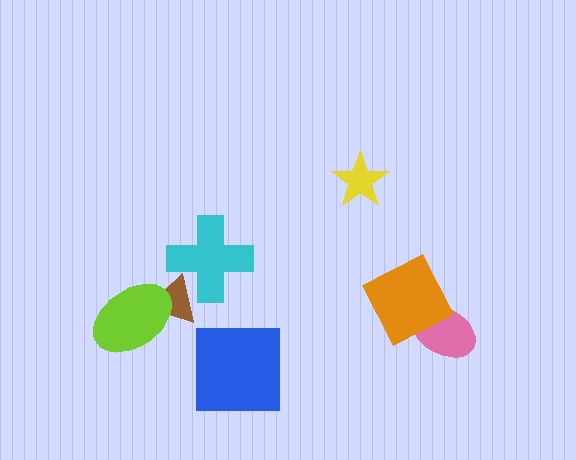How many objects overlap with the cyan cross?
1 object overlaps with the cyan cross.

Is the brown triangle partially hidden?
Yes, it is partially covered by another shape.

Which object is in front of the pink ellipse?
The orange diamond is in front of the pink ellipse.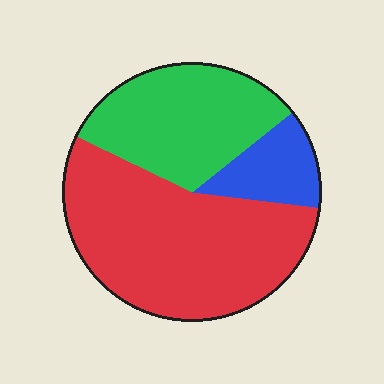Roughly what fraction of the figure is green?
Green takes up between a quarter and a half of the figure.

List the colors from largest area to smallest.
From largest to smallest: red, green, blue.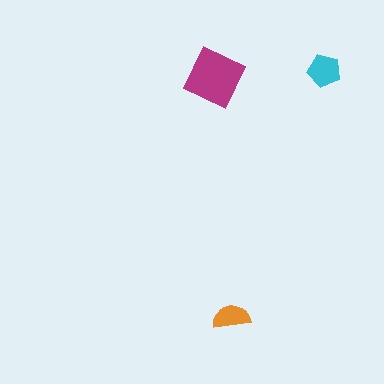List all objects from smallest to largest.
The orange semicircle, the cyan pentagon, the magenta diamond.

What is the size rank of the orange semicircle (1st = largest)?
3rd.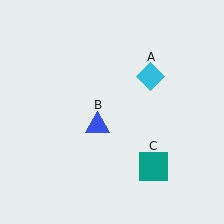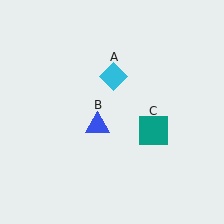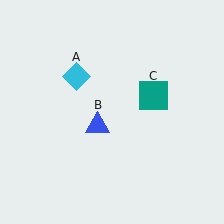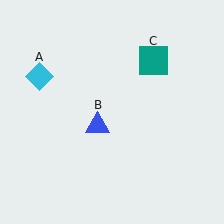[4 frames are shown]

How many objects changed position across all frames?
2 objects changed position: cyan diamond (object A), teal square (object C).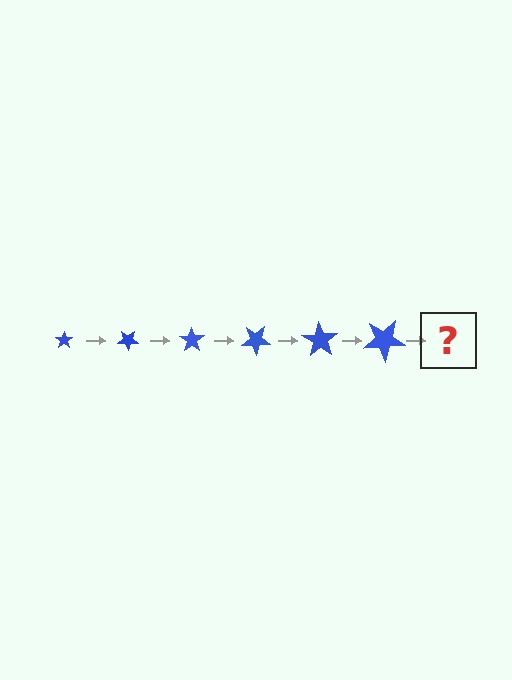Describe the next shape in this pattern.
It should be a star, larger than the previous one and rotated 210 degrees from the start.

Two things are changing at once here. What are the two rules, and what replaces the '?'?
The two rules are that the star grows larger each step and it rotates 35 degrees each step. The '?' should be a star, larger than the previous one and rotated 210 degrees from the start.